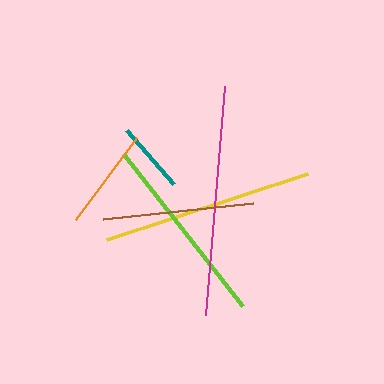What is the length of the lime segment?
The lime segment is approximately 193 pixels long.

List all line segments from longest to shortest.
From longest to shortest: magenta, yellow, lime, brown, orange, teal.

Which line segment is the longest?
The magenta line is the longest at approximately 230 pixels.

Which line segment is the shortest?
The teal line is the shortest at approximately 72 pixels.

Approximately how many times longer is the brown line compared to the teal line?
The brown line is approximately 2.1 times the length of the teal line.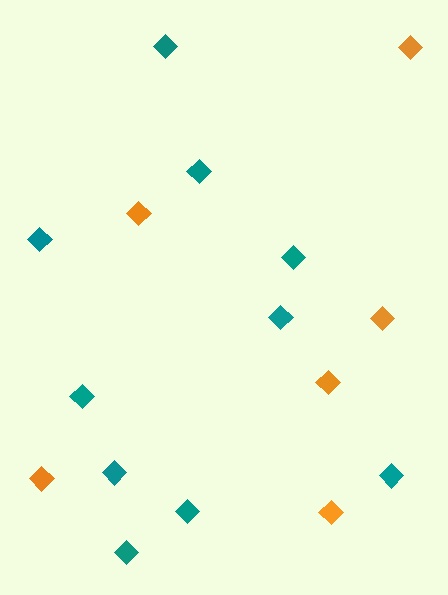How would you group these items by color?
There are 2 groups: one group of teal diamonds (10) and one group of orange diamonds (6).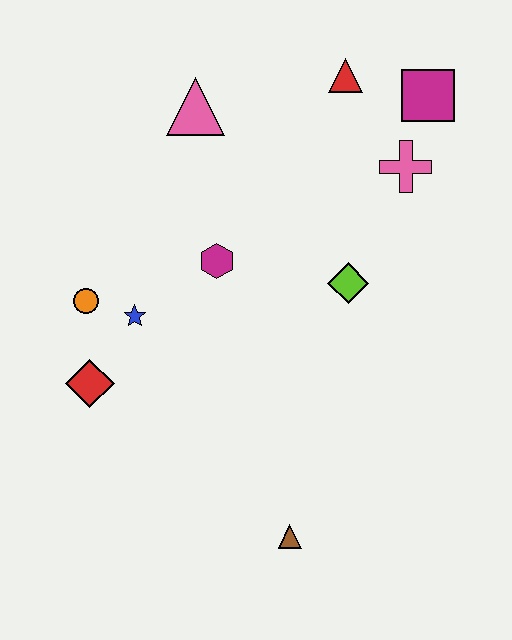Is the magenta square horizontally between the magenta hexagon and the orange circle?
No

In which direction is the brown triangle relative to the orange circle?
The brown triangle is below the orange circle.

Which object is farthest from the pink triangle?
The brown triangle is farthest from the pink triangle.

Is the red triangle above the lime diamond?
Yes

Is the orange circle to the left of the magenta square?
Yes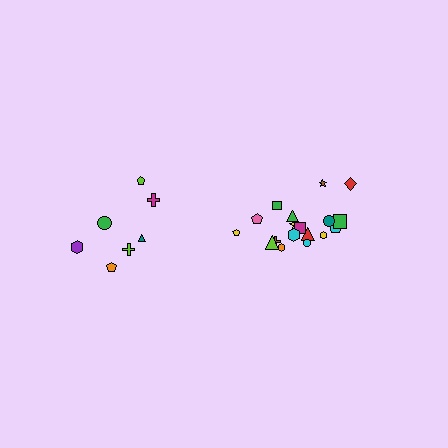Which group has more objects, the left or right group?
The right group.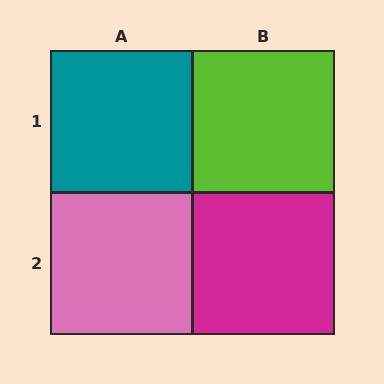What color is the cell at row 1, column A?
Teal.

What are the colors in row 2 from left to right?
Pink, magenta.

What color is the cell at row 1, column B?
Lime.